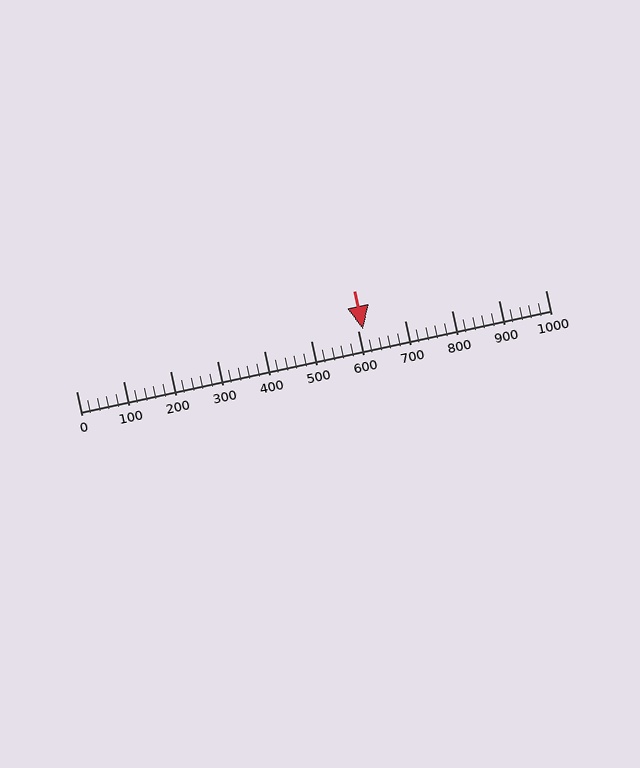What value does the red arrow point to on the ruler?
The red arrow points to approximately 612.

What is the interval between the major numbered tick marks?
The major tick marks are spaced 100 units apart.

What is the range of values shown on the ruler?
The ruler shows values from 0 to 1000.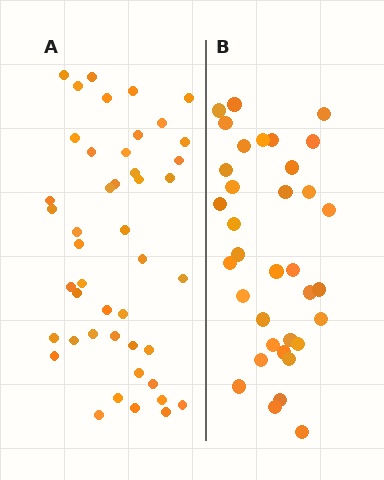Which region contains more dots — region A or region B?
Region A (the left region) has more dots.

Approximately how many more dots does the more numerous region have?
Region A has roughly 10 or so more dots than region B.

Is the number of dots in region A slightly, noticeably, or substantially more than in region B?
Region A has noticeably more, but not dramatically so. The ratio is roughly 1.3 to 1.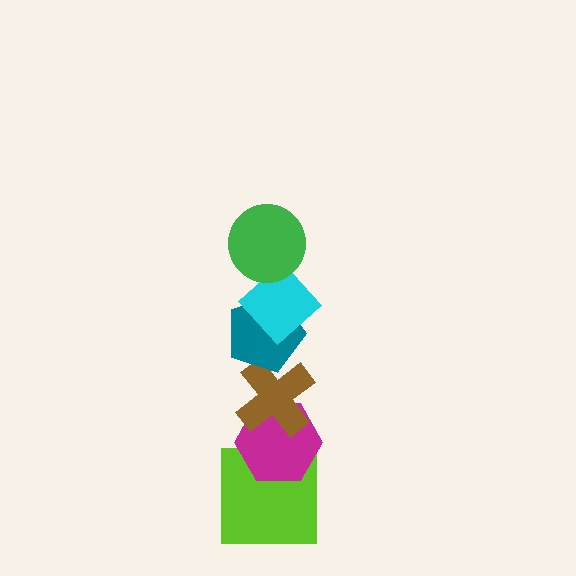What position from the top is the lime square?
The lime square is 6th from the top.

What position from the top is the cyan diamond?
The cyan diamond is 2nd from the top.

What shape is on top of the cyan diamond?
The green circle is on top of the cyan diamond.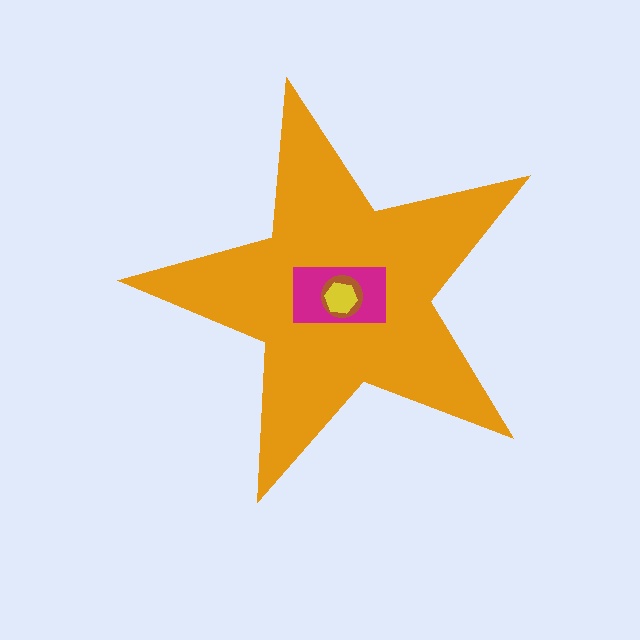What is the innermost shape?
The yellow hexagon.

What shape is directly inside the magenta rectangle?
The brown circle.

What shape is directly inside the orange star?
The magenta rectangle.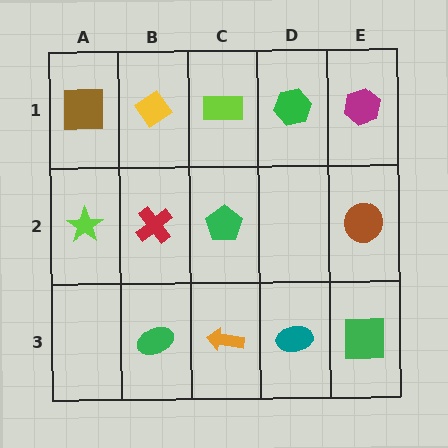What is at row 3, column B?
A green ellipse.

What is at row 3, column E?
A green square.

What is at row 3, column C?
An orange arrow.